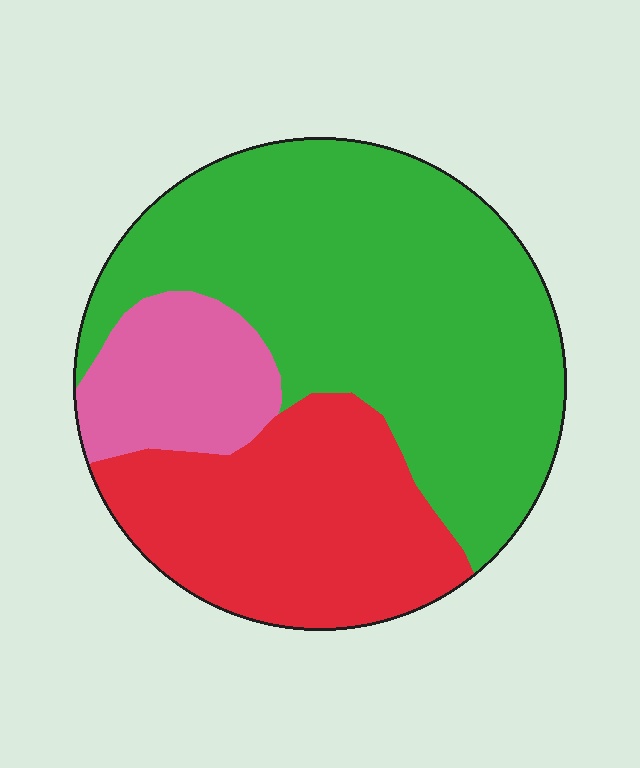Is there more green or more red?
Green.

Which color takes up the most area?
Green, at roughly 55%.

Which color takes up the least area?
Pink, at roughly 15%.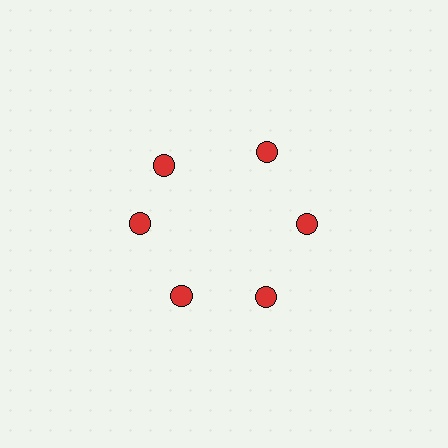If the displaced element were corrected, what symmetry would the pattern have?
It would have 6-fold rotational symmetry — the pattern would map onto itself every 60 degrees.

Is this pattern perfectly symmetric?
No. The 6 red circles are arranged in a ring, but one element near the 11 o'clock position is rotated out of alignment along the ring, breaking the 6-fold rotational symmetry.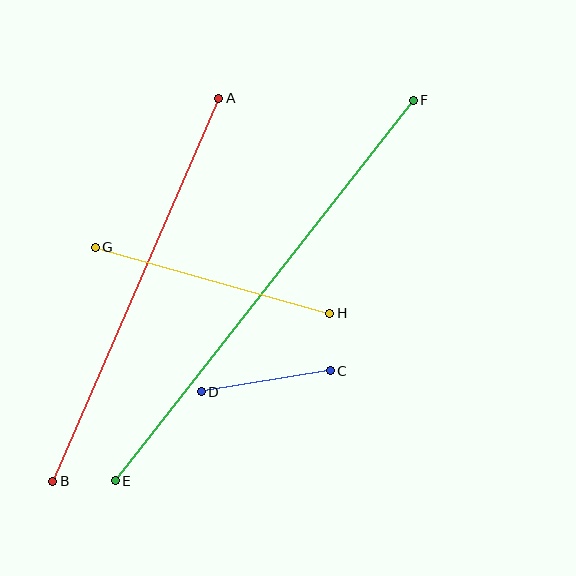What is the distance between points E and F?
The distance is approximately 483 pixels.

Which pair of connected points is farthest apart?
Points E and F are farthest apart.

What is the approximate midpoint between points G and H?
The midpoint is at approximately (213, 280) pixels.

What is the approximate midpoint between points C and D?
The midpoint is at approximately (266, 381) pixels.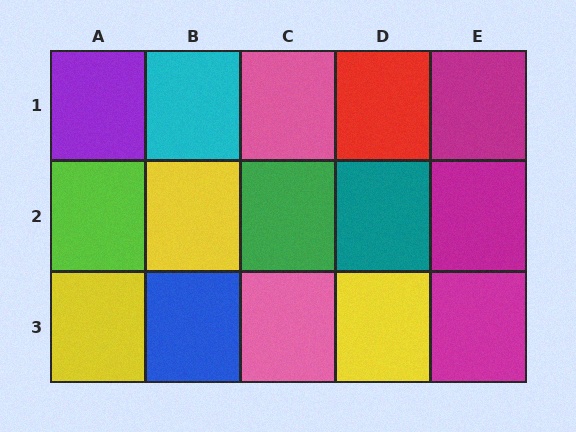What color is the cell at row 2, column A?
Lime.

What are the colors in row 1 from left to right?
Purple, cyan, pink, red, magenta.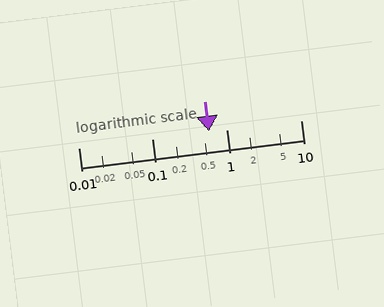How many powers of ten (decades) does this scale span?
The scale spans 3 decades, from 0.01 to 10.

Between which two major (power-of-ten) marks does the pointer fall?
The pointer is between 0.1 and 1.